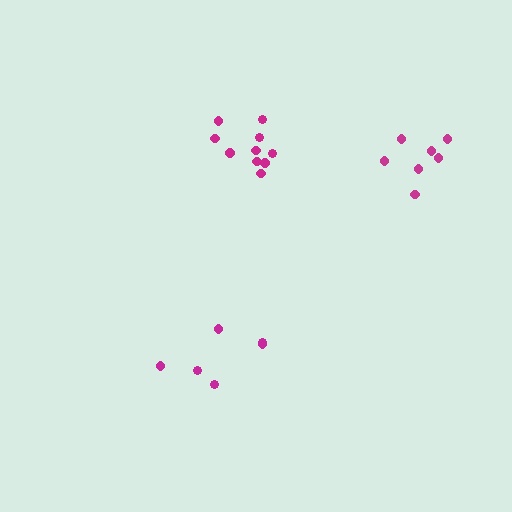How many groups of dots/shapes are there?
There are 3 groups.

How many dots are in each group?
Group 1: 6 dots, Group 2: 7 dots, Group 3: 10 dots (23 total).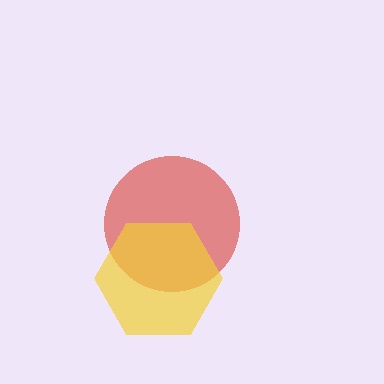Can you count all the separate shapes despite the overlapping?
Yes, there are 2 separate shapes.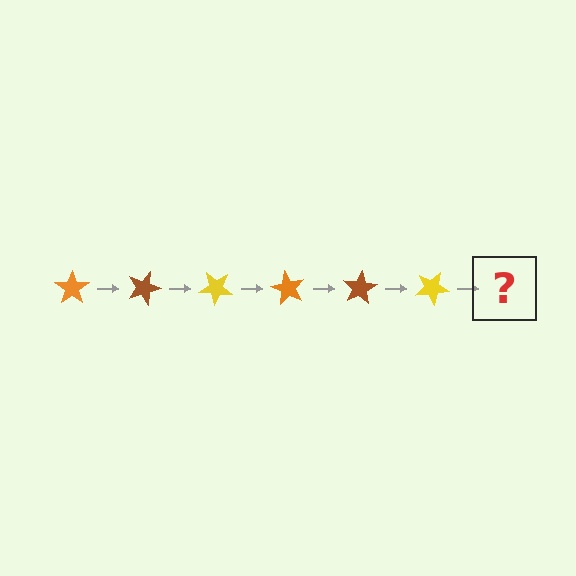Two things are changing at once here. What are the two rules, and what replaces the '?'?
The two rules are that it rotates 20 degrees each step and the color cycles through orange, brown, and yellow. The '?' should be an orange star, rotated 120 degrees from the start.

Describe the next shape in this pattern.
It should be an orange star, rotated 120 degrees from the start.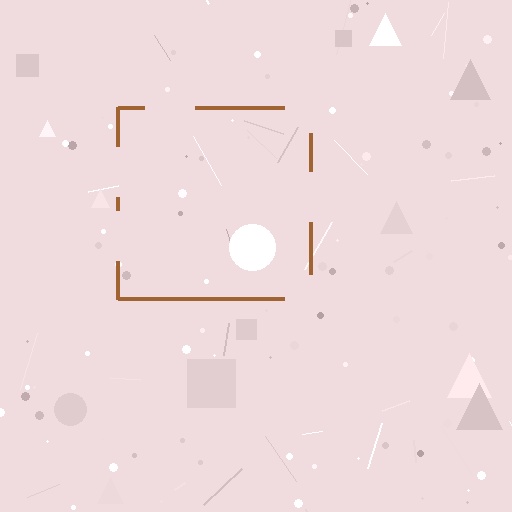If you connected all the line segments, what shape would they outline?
They would outline a square.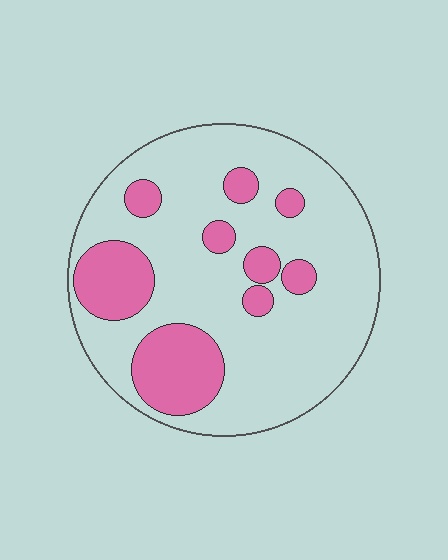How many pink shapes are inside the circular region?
9.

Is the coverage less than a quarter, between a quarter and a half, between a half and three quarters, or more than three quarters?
Less than a quarter.